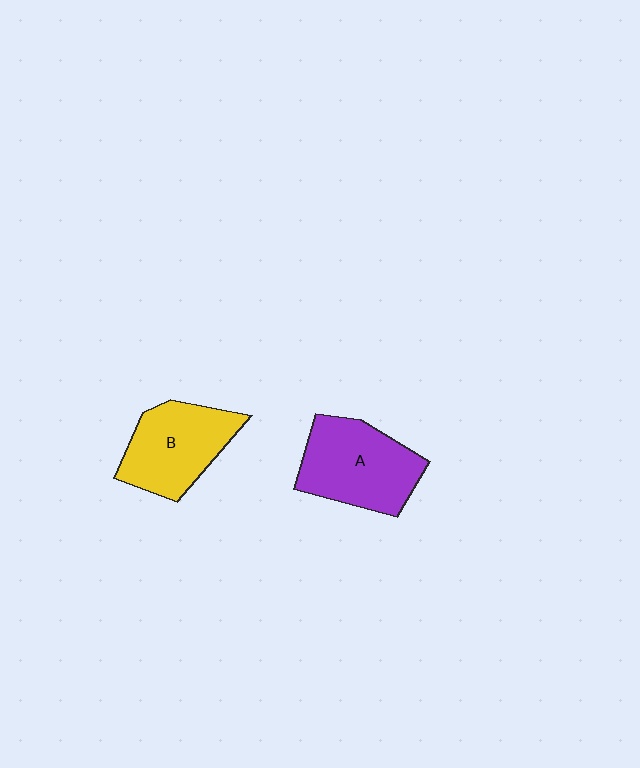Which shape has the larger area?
Shape A (purple).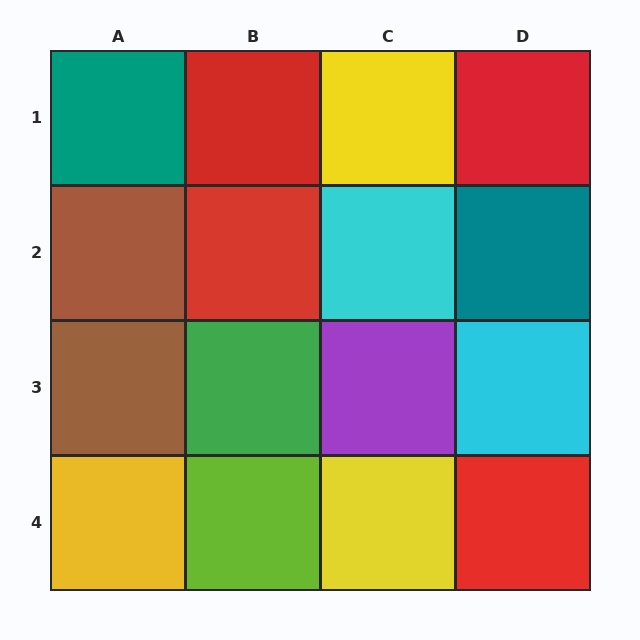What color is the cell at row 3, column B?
Green.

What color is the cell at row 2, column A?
Brown.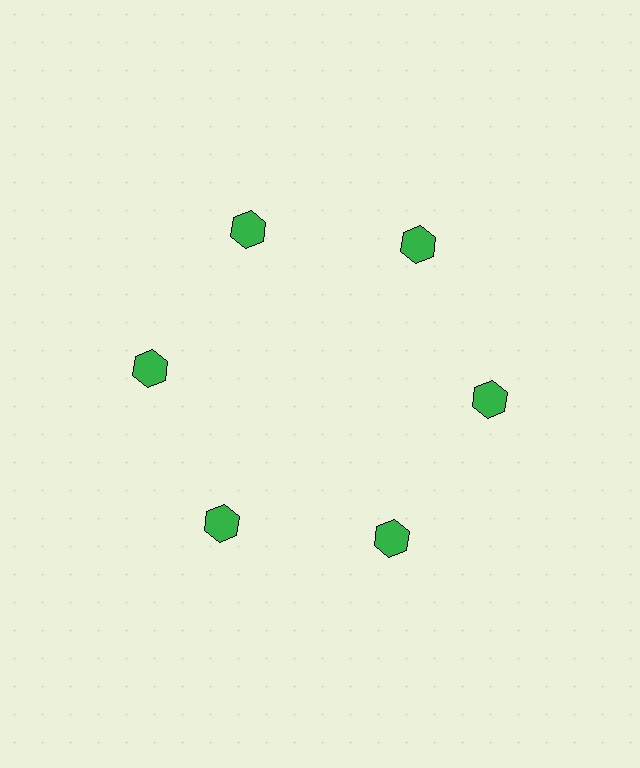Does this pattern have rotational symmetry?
Yes, this pattern has 6-fold rotational symmetry. It looks the same after rotating 60 degrees around the center.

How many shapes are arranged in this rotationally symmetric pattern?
There are 6 shapes, arranged in 6 groups of 1.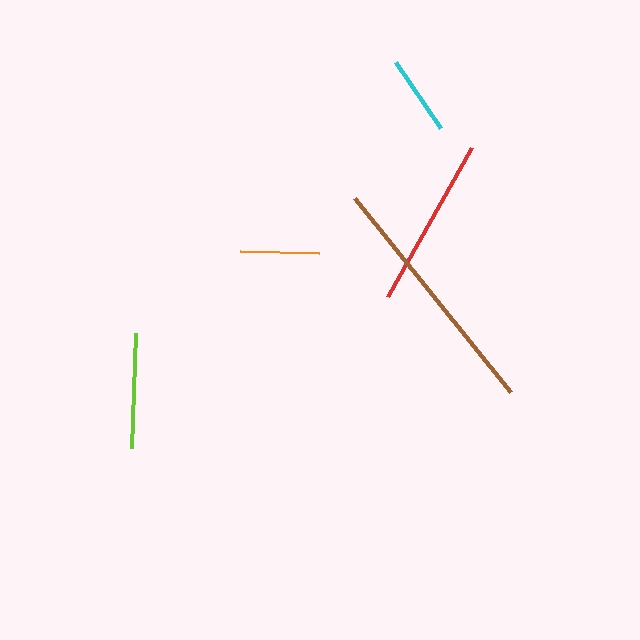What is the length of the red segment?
The red segment is approximately 171 pixels long.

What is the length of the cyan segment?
The cyan segment is approximately 80 pixels long.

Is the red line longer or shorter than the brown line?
The brown line is longer than the red line.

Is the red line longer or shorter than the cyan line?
The red line is longer than the cyan line.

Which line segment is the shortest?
The orange line is the shortest at approximately 78 pixels.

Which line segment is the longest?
The brown line is the longest at approximately 248 pixels.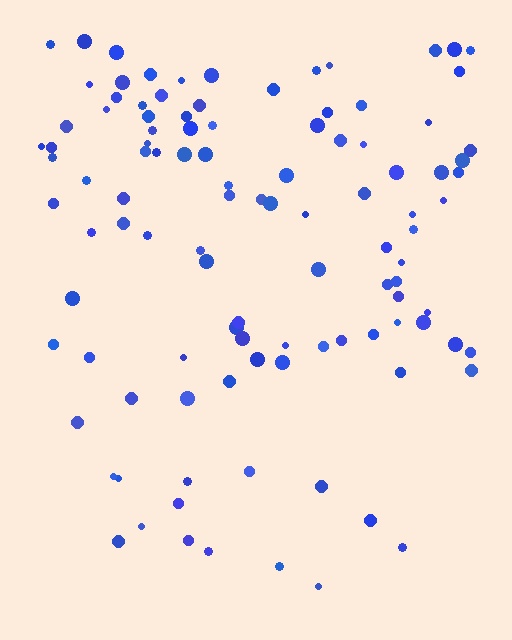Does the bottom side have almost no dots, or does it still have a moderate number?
Still a moderate number, just noticeably fewer than the top.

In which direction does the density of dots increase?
From bottom to top, with the top side densest.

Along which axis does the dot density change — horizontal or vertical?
Vertical.